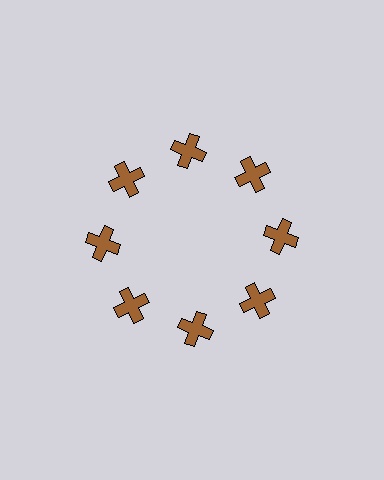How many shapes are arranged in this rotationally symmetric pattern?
There are 8 shapes, arranged in 8 groups of 1.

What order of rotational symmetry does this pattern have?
This pattern has 8-fold rotational symmetry.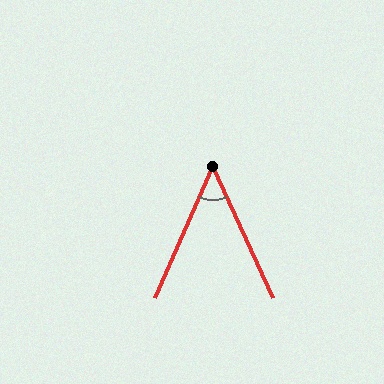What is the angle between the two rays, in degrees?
Approximately 49 degrees.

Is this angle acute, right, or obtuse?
It is acute.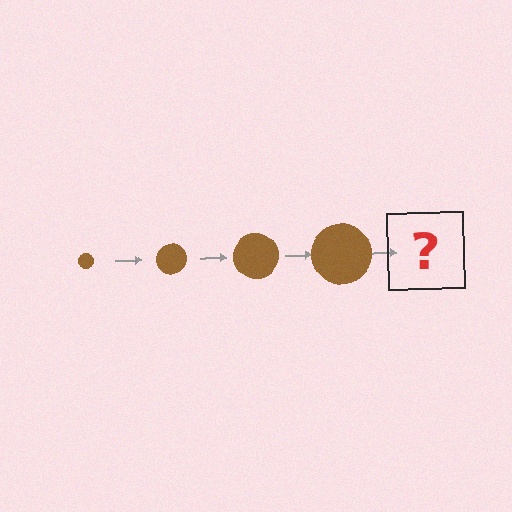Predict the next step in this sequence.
The next step is a brown circle, larger than the previous one.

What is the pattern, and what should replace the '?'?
The pattern is that the circle gets progressively larger each step. The '?' should be a brown circle, larger than the previous one.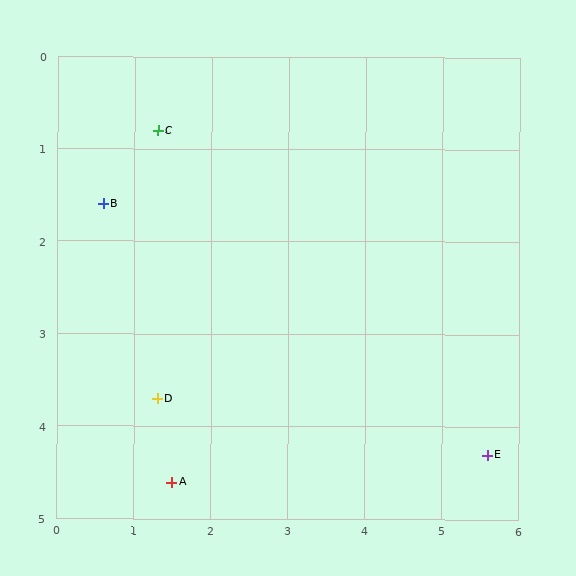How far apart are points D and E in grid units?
Points D and E are about 4.3 grid units apart.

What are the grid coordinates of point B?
Point B is at approximately (0.6, 1.6).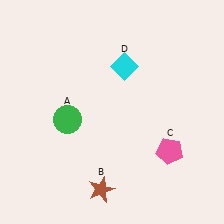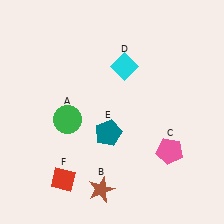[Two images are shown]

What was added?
A teal pentagon (E), a red diamond (F) were added in Image 2.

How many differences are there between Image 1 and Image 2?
There are 2 differences between the two images.